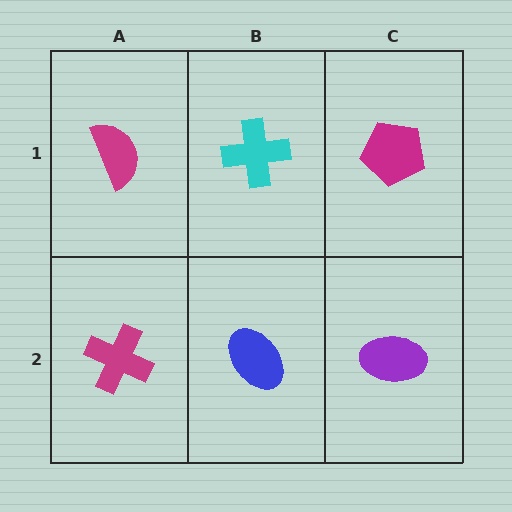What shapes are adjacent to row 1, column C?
A purple ellipse (row 2, column C), a cyan cross (row 1, column B).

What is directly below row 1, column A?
A magenta cross.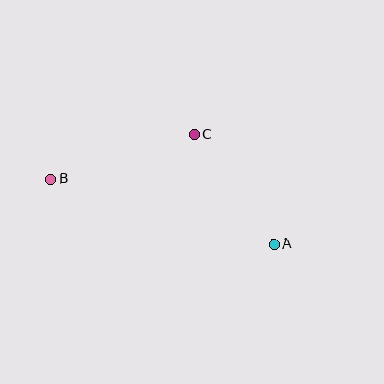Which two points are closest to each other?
Points A and C are closest to each other.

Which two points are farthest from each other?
Points A and B are farthest from each other.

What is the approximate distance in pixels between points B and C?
The distance between B and C is approximately 150 pixels.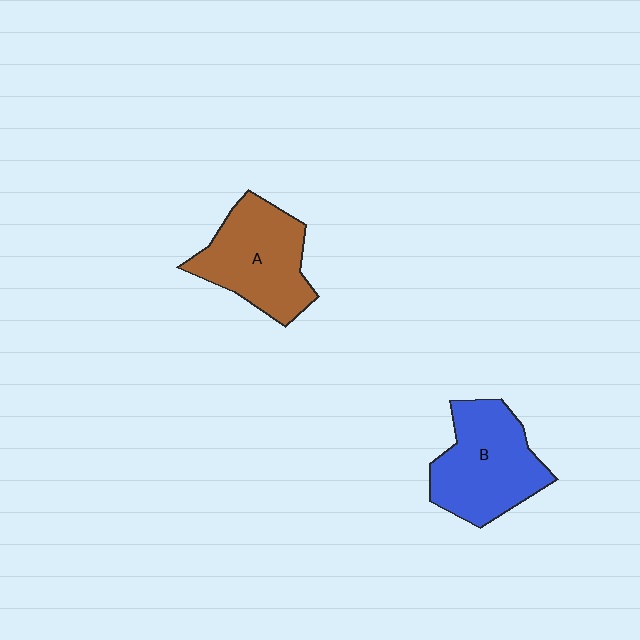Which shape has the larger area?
Shape B (blue).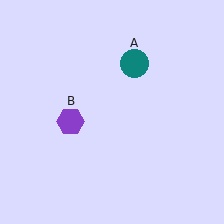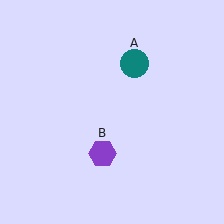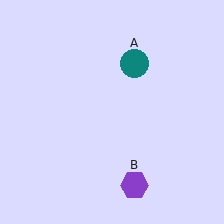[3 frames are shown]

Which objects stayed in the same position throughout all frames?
Teal circle (object A) remained stationary.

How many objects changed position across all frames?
1 object changed position: purple hexagon (object B).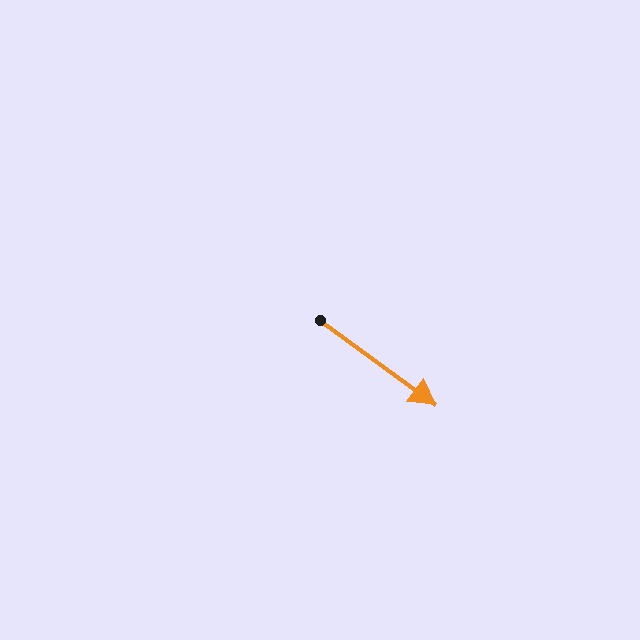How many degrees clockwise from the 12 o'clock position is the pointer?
Approximately 126 degrees.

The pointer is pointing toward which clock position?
Roughly 4 o'clock.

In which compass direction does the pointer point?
Southeast.